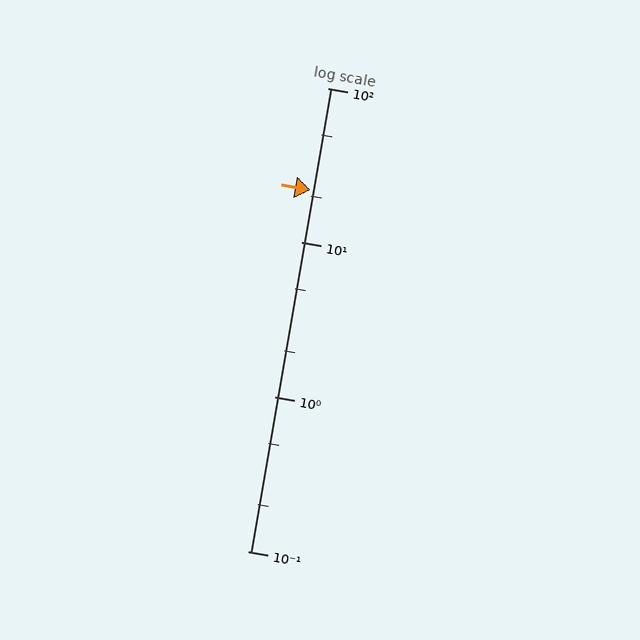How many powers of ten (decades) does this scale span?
The scale spans 3 decades, from 0.1 to 100.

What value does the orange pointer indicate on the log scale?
The pointer indicates approximately 22.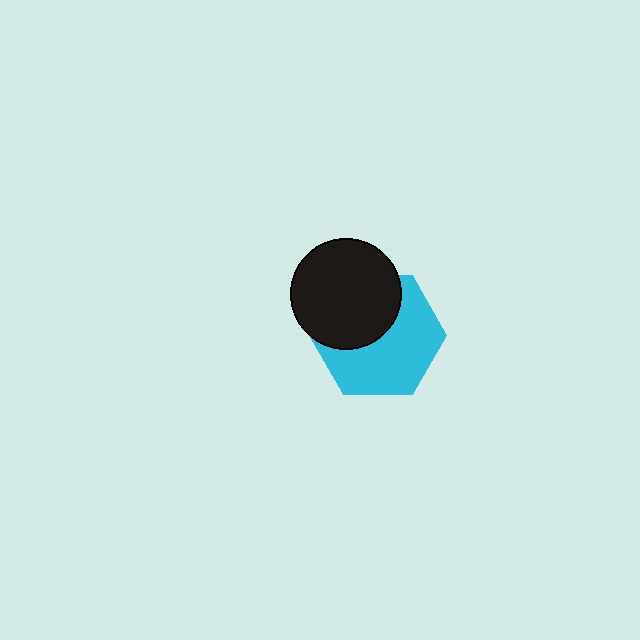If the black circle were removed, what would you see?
You would see the complete cyan hexagon.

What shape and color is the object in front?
The object in front is a black circle.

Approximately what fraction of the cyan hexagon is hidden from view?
Roughly 40% of the cyan hexagon is hidden behind the black circle.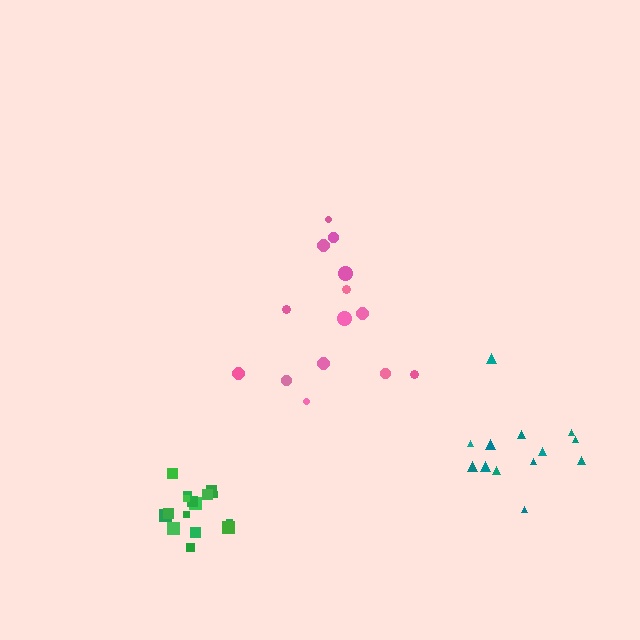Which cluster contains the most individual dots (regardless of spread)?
Green (16).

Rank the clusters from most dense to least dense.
green, teal, pink.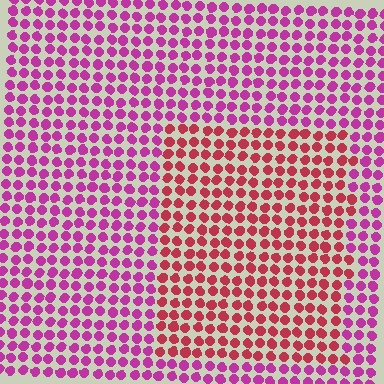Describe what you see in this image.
The image is filled with small magenta elements in a uniform arrangement. A rectangle-shaped region is visible where the elements are tinted to a slightly different hue, forming a subtle color boundary.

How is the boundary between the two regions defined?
The boundary is defined purely by a slight shift in hue (about 37 degrees). Spacing, size, and orientation are identical on both sides.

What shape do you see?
I see a rectangle.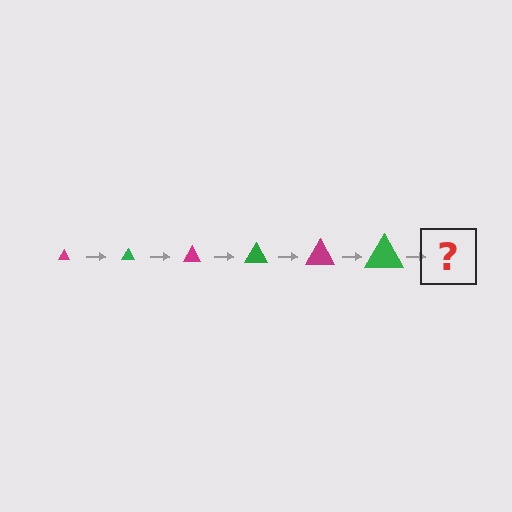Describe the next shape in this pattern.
It should be a magenta triangle, larger than the previous one.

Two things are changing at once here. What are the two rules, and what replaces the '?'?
The two rules are that the triangle grows larger each step and the color cycles through magenta and green. The '?' should be a magenta triangle, larger than the previous one.